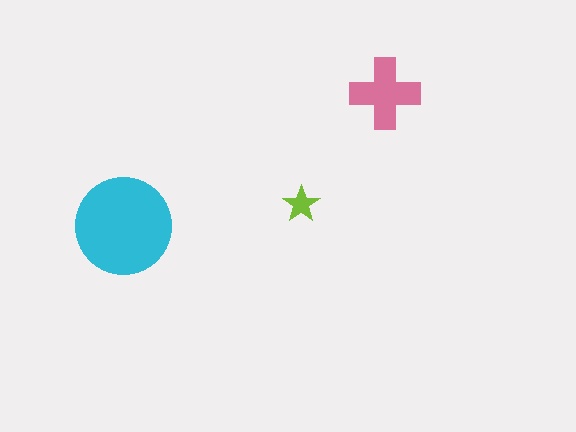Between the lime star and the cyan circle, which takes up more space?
The cyan circle.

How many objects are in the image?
There are 3 objects in the image.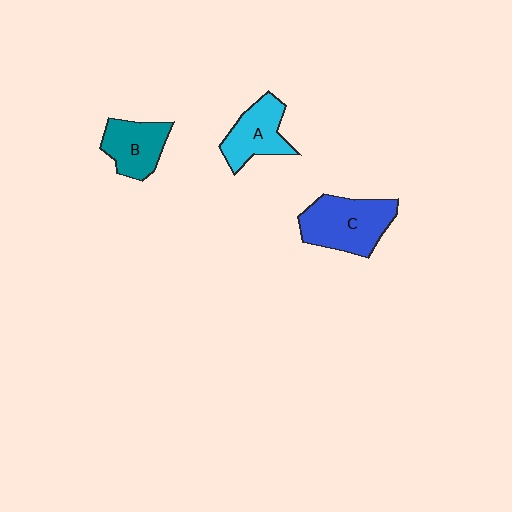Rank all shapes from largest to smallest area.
From largest to smallest: C (blue), A (cyan), B (teal).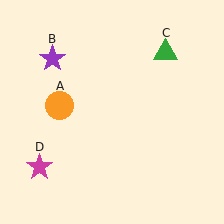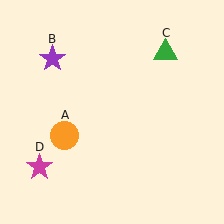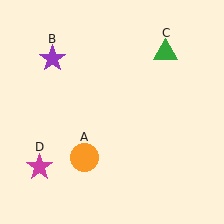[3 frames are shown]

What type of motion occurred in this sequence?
The orange circle (object A) rotated counterclockwise around the center of the scene.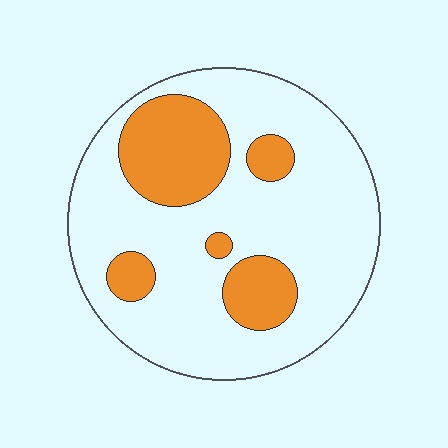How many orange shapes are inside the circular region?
5.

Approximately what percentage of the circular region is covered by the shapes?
Approximately 25%.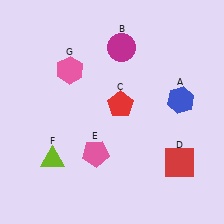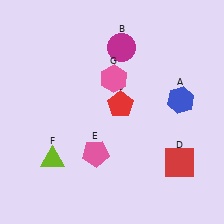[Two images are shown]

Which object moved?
The pink hexagon (G) moved right.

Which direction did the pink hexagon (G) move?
The pink hexagon (G) moved right.